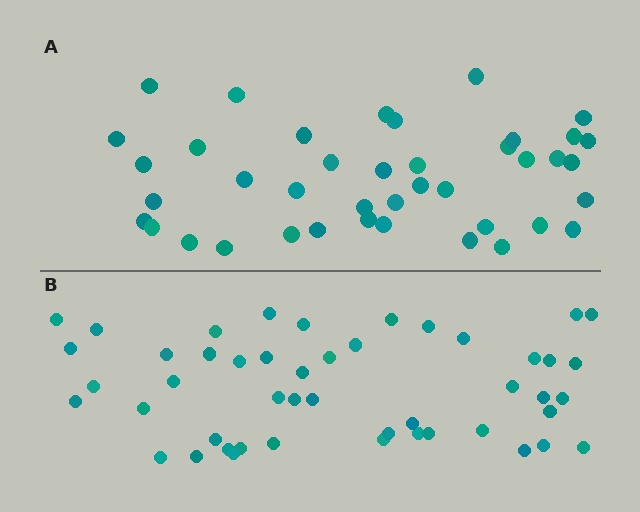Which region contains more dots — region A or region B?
Region B (the bottom region) has more dots.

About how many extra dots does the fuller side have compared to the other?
Region B has roughly 8 or so more dots than region A.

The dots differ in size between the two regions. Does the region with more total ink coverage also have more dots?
No. Region A has more total ink coverage because its dots are larger, but region B actually contains more individual dots. Total area can be misleading — the number of items is what matters here.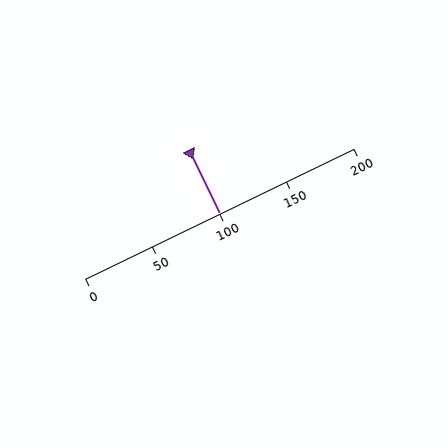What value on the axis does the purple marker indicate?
The marker indicates approximately 100.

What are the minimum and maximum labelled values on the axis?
The axis runs from 0 to 200.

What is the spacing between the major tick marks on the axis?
The major ticks are spaced 50 apart.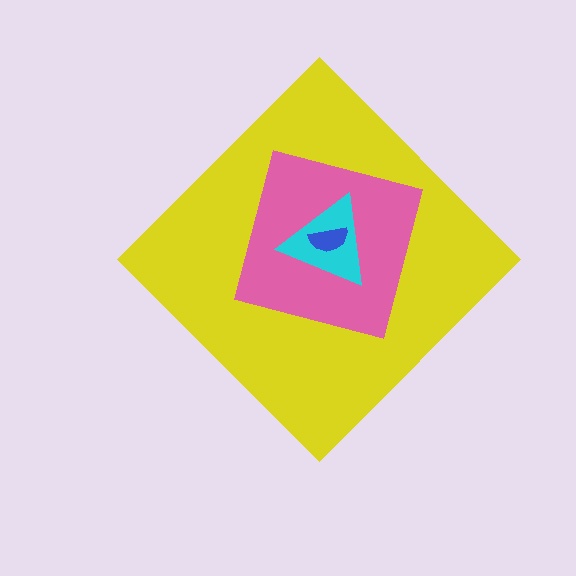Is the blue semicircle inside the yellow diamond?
Yes.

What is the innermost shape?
The blue semicircle.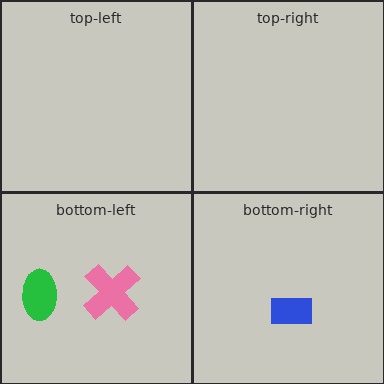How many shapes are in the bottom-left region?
2.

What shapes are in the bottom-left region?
The green ellipse, the pink cross.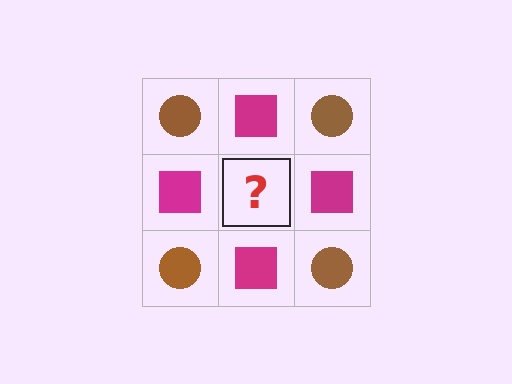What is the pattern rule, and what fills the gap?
The rule is that it alternates brown circle and magenta square in a checkerboard pattern. The gap should be filled with a brown circle.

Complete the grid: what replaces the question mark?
The question mark should be replaced with a brown circle.